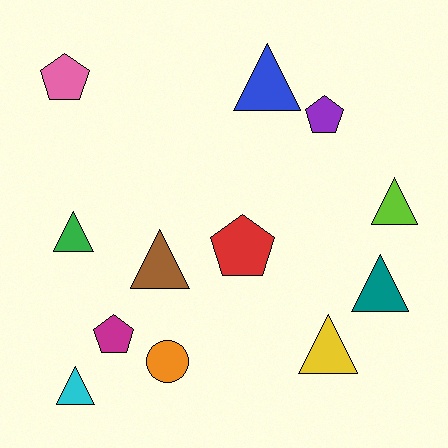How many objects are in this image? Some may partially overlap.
There are 12 objects.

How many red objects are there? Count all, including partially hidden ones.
There is 1 red object.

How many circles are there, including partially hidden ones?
There is 1 circle.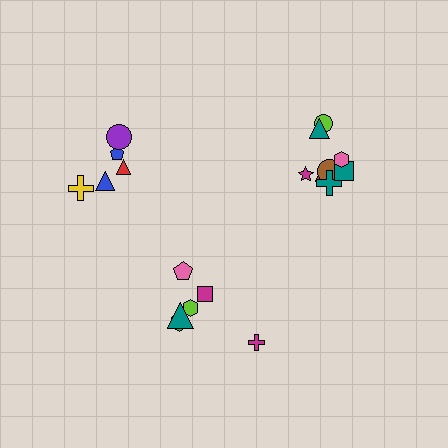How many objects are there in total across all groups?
There are 19 objects.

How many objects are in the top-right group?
There are 8 objects.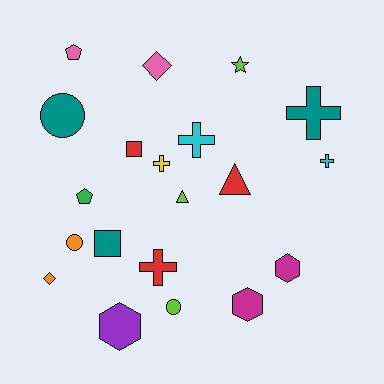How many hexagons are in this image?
There are 3 hexagons.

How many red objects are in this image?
There are 3 red objects.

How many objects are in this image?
There are 20 objects.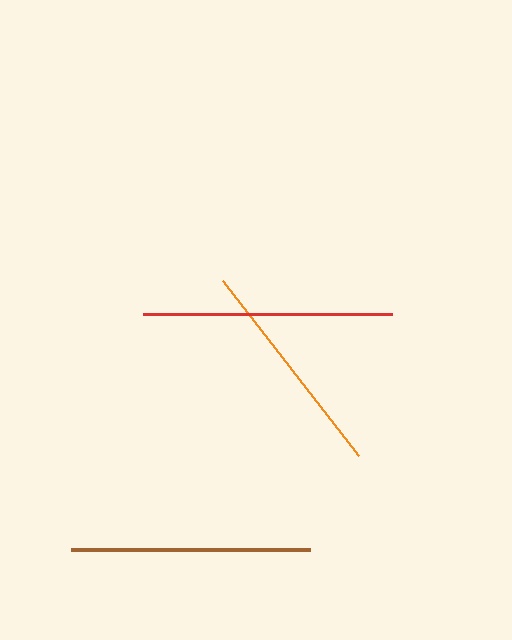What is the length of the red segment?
The red segment is approximately 248 pixels long.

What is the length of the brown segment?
The brown segment is approximately 239 pixels long.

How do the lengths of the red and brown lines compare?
The red and brown lines are approximately the same length.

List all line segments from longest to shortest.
From longest to shortest: red, brown, orange.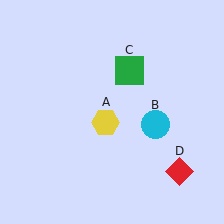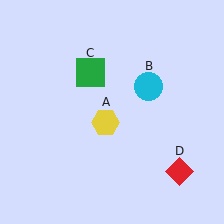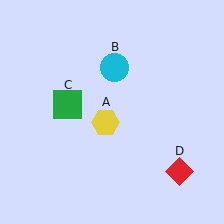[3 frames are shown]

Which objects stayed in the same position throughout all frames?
Yellow hexagon (object A) and red diamond (object D) remained stationary.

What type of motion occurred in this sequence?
The cyan circle (object B), green square (object C) rotated counterclockwise around the center of the scene.